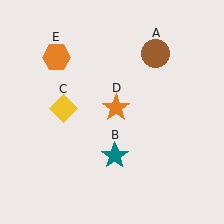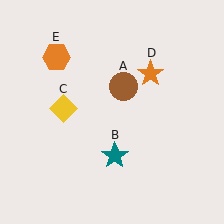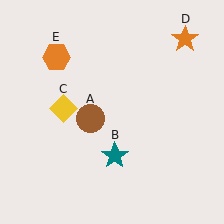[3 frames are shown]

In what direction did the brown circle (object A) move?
The brown circle (object A) moved down and to the left.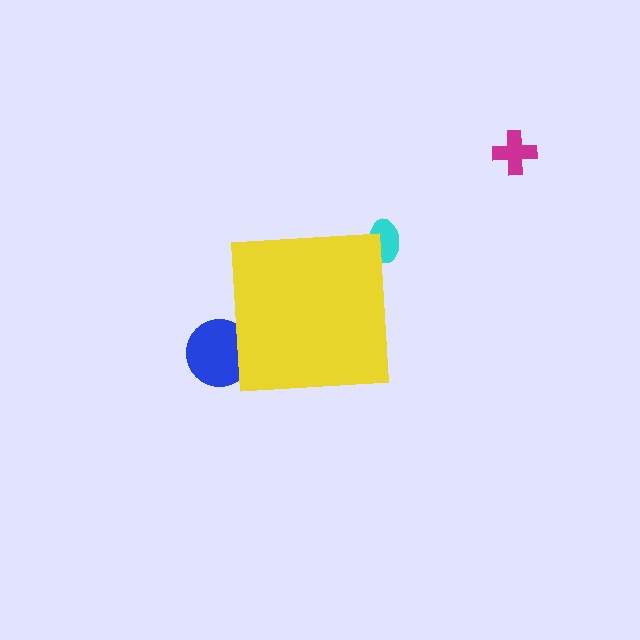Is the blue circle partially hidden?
Yes, the blue circle is partially hidden behind the yellow square.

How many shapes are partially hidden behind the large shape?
2 shapes are partially hidden.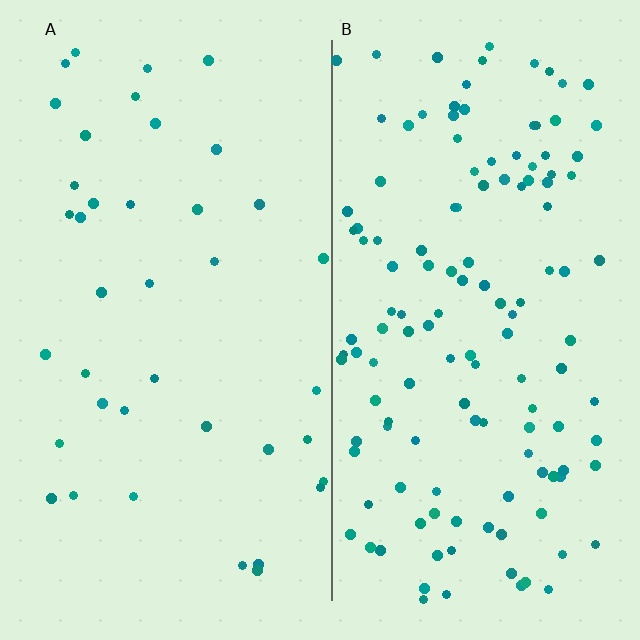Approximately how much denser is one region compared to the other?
Approximately 3.4× — region B over region A.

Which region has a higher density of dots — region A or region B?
B (the right).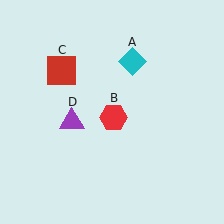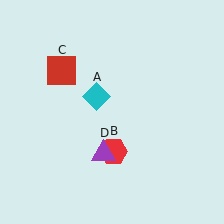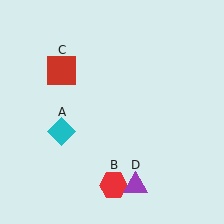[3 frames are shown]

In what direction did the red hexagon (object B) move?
The red hexagon (object B) moved down.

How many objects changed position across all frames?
3 objects changed position: cyan diamond (object A), red hexagon (object B), purple triangle (object D).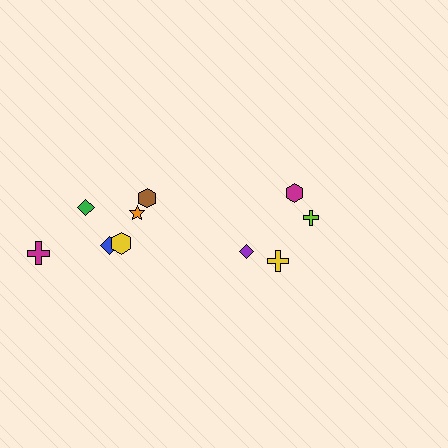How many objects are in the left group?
There are 6 objects.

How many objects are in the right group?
There are 4 objects.